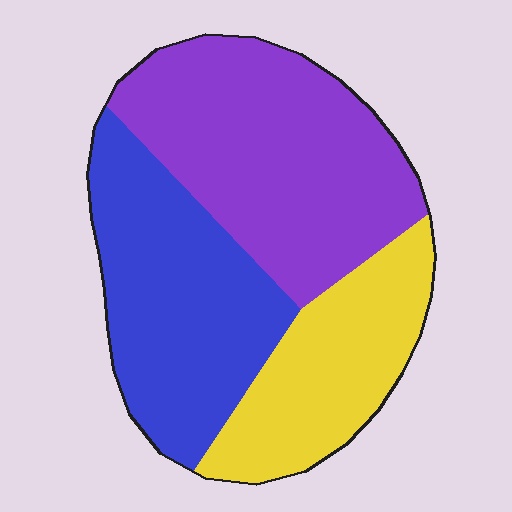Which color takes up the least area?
Yellow, at roughly 25%.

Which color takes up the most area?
Purple, at roughly 40%.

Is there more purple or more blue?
Purple.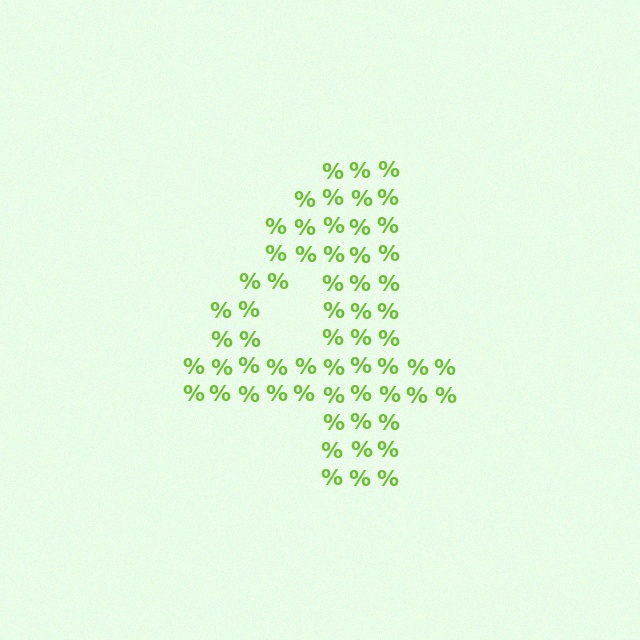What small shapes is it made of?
It is made of small percent signs.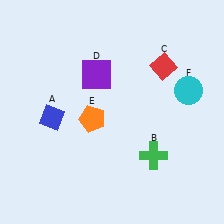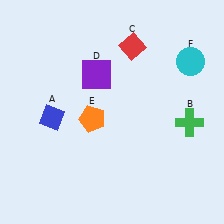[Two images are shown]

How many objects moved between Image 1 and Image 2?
3 objects moved between the two images.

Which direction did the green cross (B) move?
The green cross (B) moved right.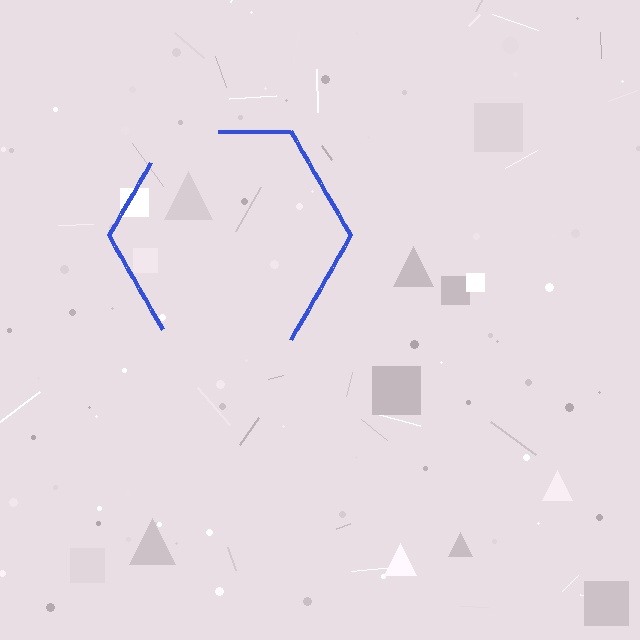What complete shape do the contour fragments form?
The contour fragments form a hexagon.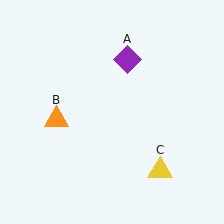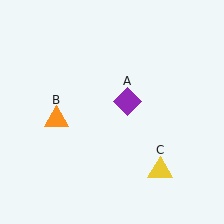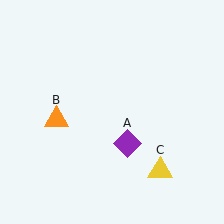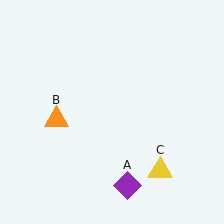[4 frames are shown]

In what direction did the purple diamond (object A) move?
The purple diamond (object A) moved down.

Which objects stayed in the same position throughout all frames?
Orange triangle (object B) and yellow triangle (object C) remained stationary.